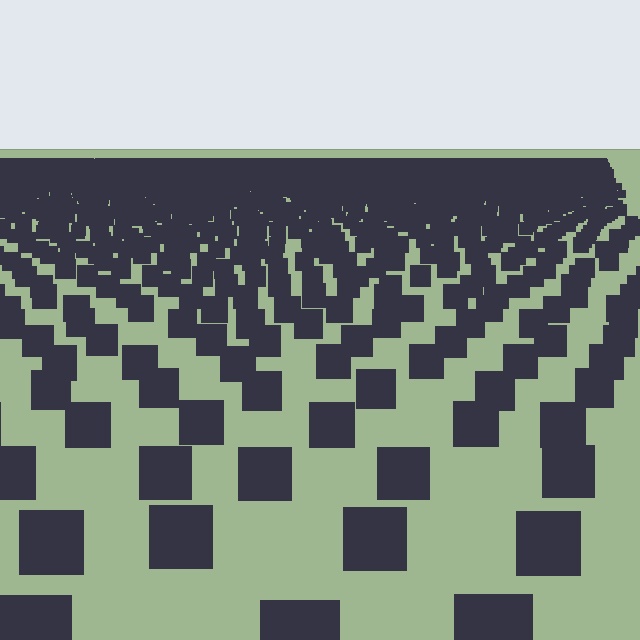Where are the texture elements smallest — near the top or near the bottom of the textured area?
Near the top.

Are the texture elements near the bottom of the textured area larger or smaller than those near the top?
Larger. Near the bottom, elements are closer to the viewer and appear at a bigger on-screen size.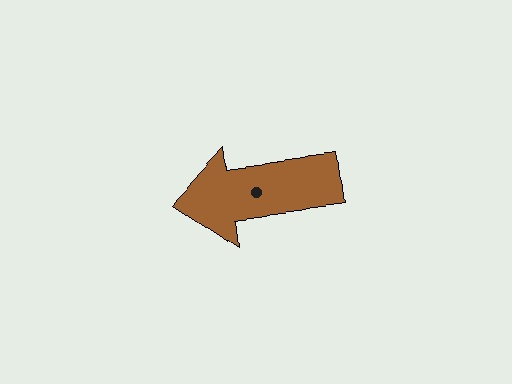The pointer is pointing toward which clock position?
Roughly 9 o'clock.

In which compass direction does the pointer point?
West.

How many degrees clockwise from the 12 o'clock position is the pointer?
Approximately 263 degrees.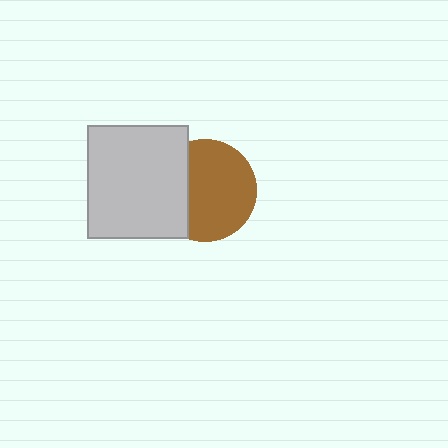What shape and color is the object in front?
The object in front is a light gray rectangle.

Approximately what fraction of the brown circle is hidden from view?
Roughly 31% of the brown circle is hidden behind the light gray rectangle.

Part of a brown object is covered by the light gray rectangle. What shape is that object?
It is a circle.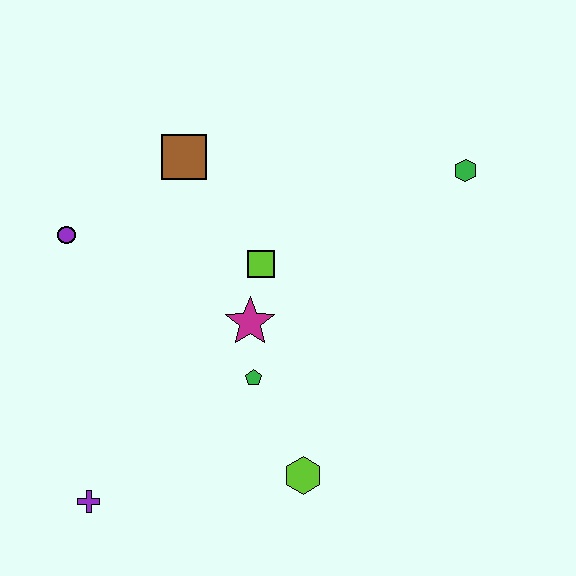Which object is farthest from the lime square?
The purple cross is farthest from the lime square.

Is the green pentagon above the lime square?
No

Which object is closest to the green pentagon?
The magenta star is closest to the green pentagon.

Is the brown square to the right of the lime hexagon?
No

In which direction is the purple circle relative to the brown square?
The purple circle is to the left of the brown square.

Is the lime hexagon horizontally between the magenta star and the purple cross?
No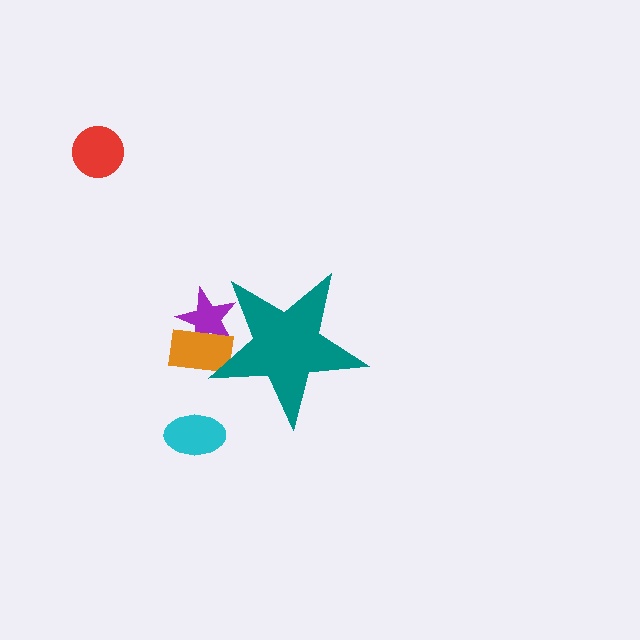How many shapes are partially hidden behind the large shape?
2 shapes are partially hidden.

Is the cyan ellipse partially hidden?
No, the cyan ellipse is fully visible.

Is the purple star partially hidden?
Yes, the purple star is partially hidden behind the teal star.